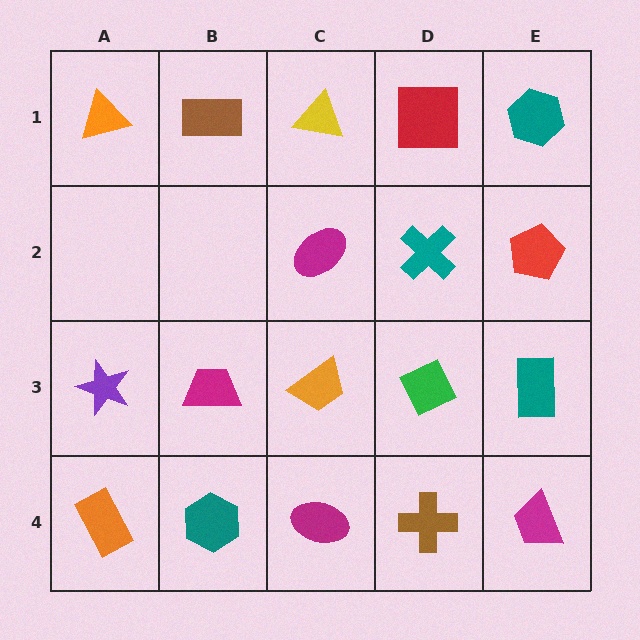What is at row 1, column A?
An orange triangle.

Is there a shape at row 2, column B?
No, that cell is empty.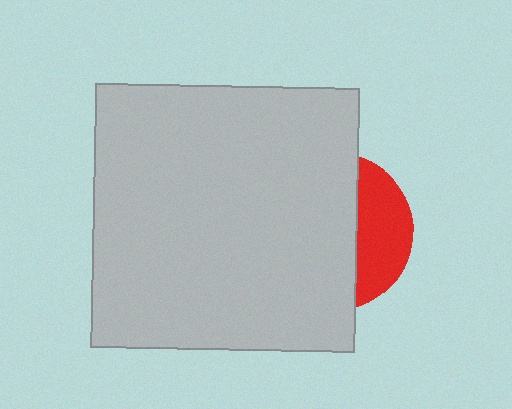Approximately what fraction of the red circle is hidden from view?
Roughly 68% of the red circle is hidden behind the light gray square.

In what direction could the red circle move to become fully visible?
The red circle could move right. That would shift it out from behind the light gray square entirely.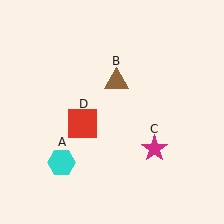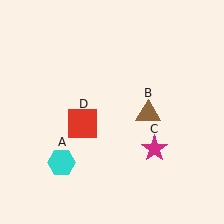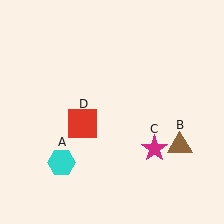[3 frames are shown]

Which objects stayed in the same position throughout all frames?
Cyan hexagon (object A) and magenta star (object C) and red square (object D) remained stationary.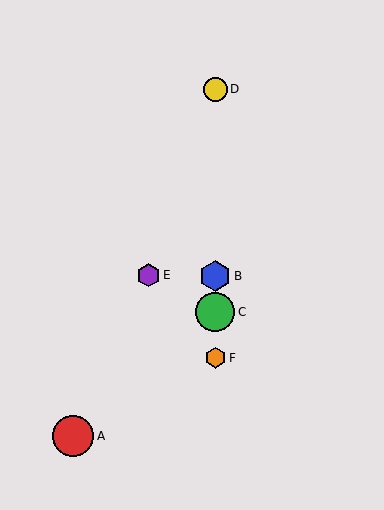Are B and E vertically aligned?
No, B is at x≈215 and E is at x≈148.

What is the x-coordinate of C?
Object C is at x≈215.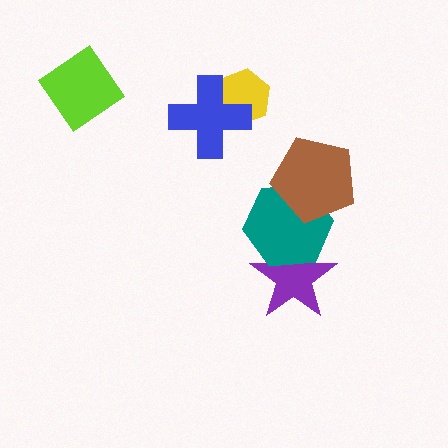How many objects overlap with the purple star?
1 object overlaps with the purple star.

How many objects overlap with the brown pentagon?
1 object overlaps with the brown pentagon.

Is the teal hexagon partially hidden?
Yes, it is partially covered by another shape.